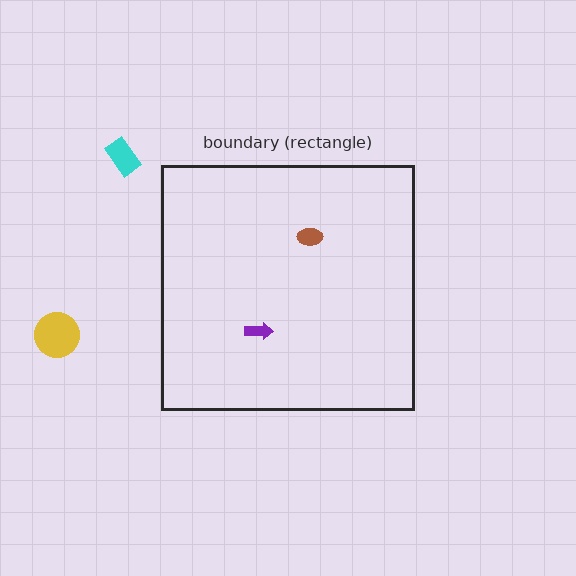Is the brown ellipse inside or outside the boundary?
Inside.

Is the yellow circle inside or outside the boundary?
Outside.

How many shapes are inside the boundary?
2 inside, 2 outside.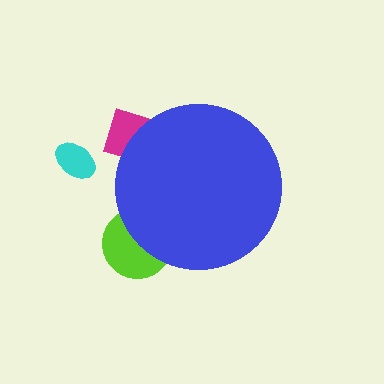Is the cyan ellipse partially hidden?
No, the cyan ellipse is fully visible.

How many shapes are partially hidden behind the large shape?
2 shapes are partially hidden.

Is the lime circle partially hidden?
Yes, the lime circle is partially hidden behind the blue circle.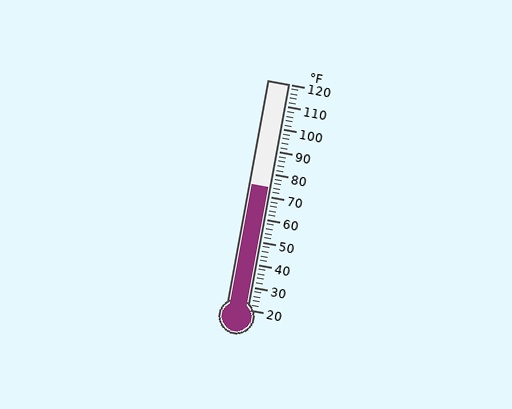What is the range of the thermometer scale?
The thermometer scale ranges from 20°F to 120°F.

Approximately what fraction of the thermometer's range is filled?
The thermometer is filled to approximately 55% of its range.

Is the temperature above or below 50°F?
The temperature is above 50°F.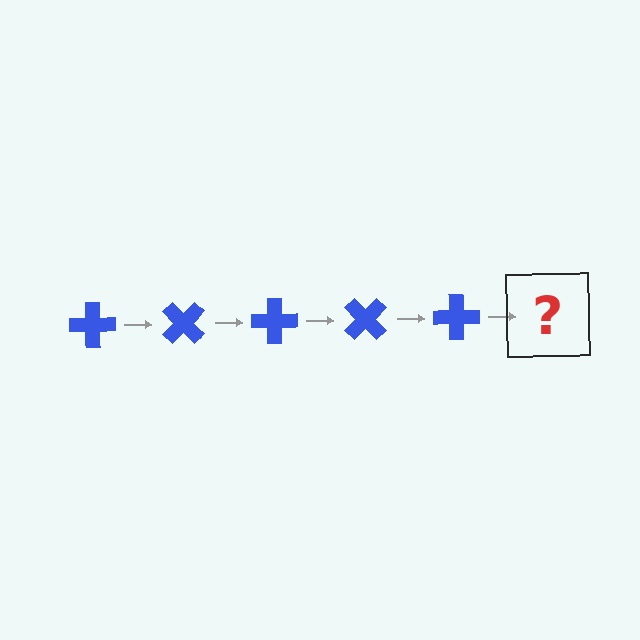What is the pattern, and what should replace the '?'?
The pattern is that the cross rotates 45 degrees each step. The '?' should be a blue cross rotated 225 degrees.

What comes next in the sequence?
The next element should be a blue cross rotated 225 degrees.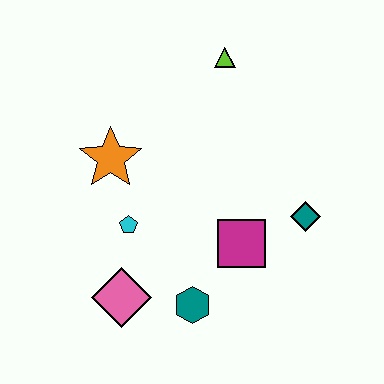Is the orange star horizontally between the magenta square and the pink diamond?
No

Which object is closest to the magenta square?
The teal diamond is closest to the magenta square.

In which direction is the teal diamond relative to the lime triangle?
The teal diamond is below the lime triangle.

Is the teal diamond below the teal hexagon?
No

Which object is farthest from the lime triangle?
The pink diamond is farthest from the lime triangle.